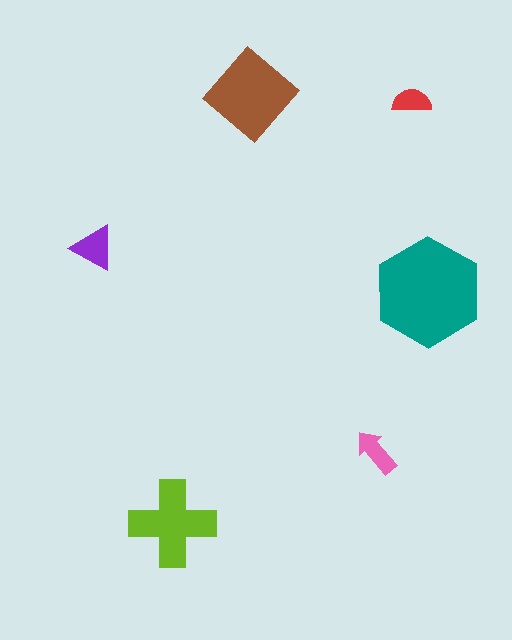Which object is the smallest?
The red semicircle.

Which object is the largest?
The teal hexagon.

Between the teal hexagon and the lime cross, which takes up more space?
The teal hexagon.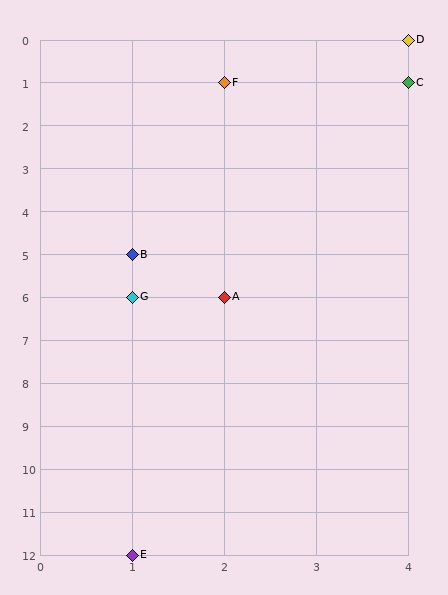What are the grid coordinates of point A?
Point A is at grid coordinates (2, 6).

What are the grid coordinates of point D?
Point D is at grid coordinates (4, 0).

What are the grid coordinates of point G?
Point G is at grid coordinates (1, 6).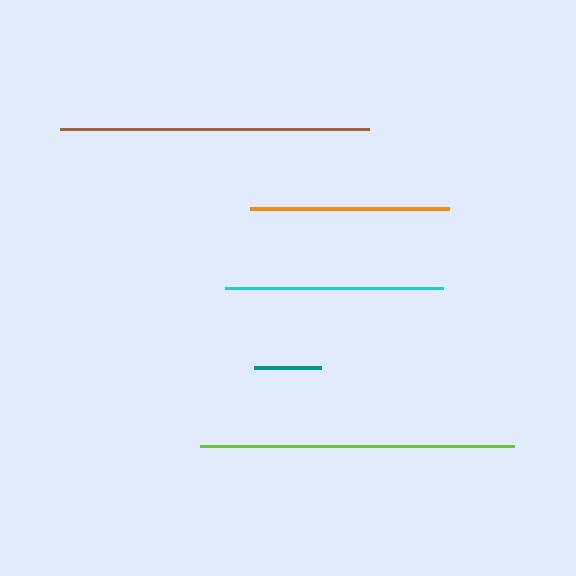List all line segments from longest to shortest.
From longest to shortest: lime, brown, cyan, orange, teal.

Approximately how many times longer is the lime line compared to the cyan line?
The lime line is approximately 1.4 times the length of the cyan line.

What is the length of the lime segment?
The lime segment is approximately 313 pixels long.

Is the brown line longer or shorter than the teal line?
The brown line is longer than the teal line.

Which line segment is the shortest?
The teal line is the shortest at approximately 67 pixels.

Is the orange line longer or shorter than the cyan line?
The cyan line is longer than the orange line.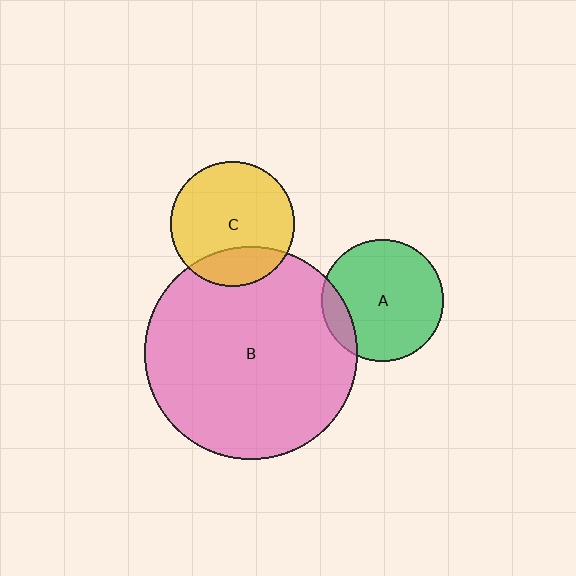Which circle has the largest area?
Circle B (pink).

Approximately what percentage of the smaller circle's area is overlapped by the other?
Approximately 20%.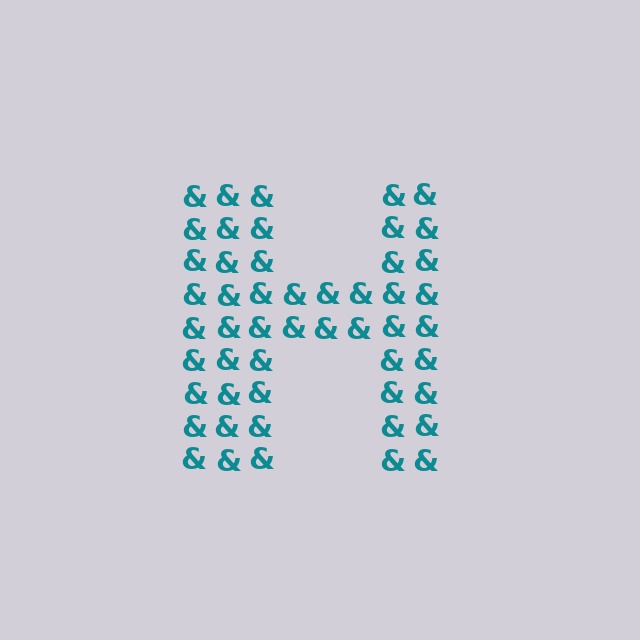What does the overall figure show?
The overall figure shows the letter H.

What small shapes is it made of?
It is made of small ampersands.